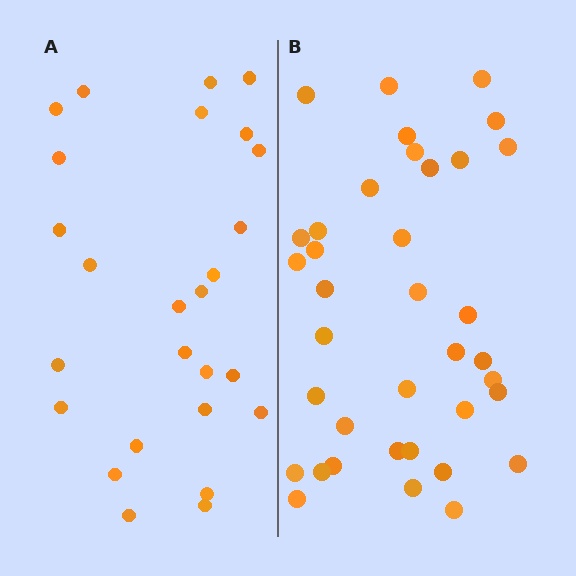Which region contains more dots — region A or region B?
Region B (the right region) has more dots.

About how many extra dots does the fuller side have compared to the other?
Region B has roughly 12 or so more dots than region A.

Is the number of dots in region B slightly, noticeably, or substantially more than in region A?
Region B has noticeably more, but not dramatically so. The ratio is roughly 1.4 to 1.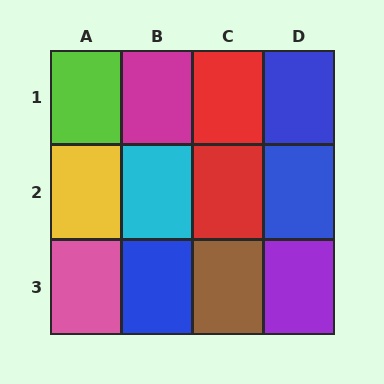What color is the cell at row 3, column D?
Purple.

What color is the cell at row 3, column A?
Pink.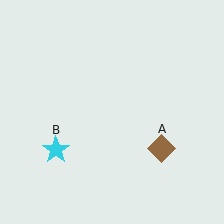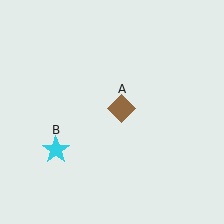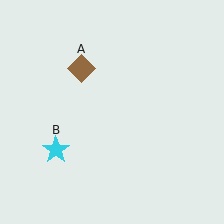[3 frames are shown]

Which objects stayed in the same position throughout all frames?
Cyan star (object B) remained stationary.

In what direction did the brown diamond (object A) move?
The brown diamond (object A) moved up and to the left.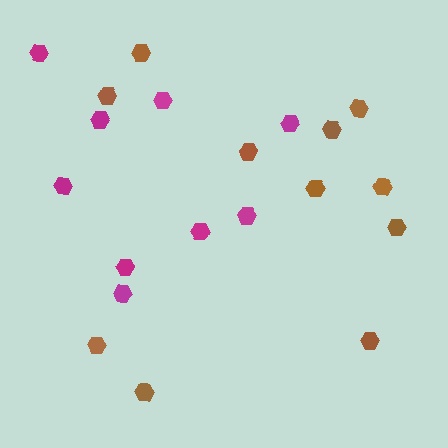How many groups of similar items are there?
There are 2 groups: one group of magenta hexagons (9) and one group of brown hexagons (11).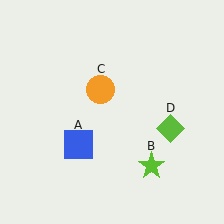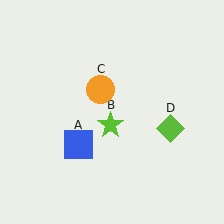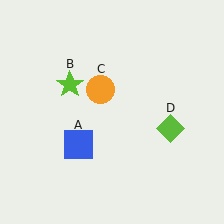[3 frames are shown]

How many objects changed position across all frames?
1 object changed position: lime star (object B).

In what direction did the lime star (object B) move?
The lime star (object B) moved up and to the left.